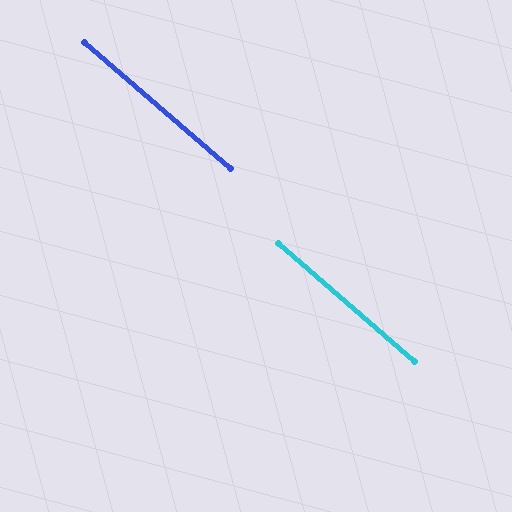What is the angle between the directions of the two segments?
Approximately 0 degrees.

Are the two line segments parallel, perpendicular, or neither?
Parallel — their directions differ by only 0.1°.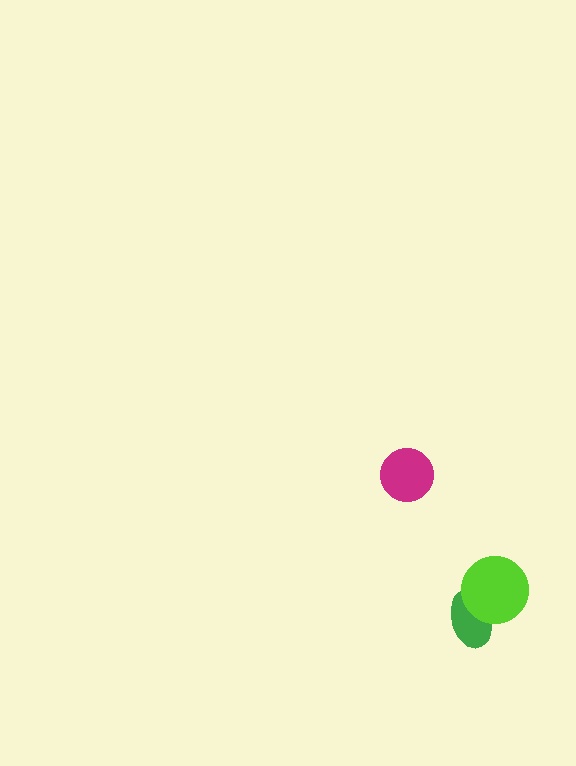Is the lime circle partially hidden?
No, no other shape covers it.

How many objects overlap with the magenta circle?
0 objects overlap with the magenta circle.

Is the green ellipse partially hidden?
Yes, it is partially covered by another shape.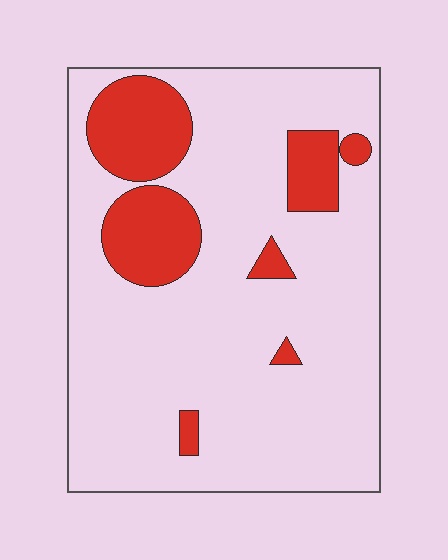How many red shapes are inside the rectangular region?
7.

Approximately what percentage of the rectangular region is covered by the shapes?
Approximately 20%.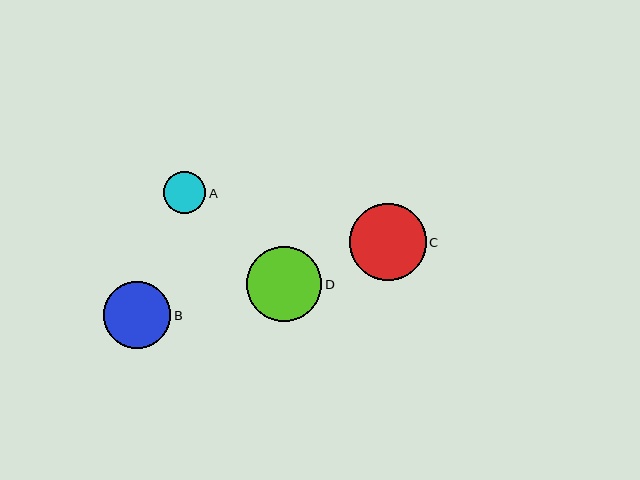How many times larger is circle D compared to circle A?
Circle D is approximately 1.8 times the size of circle A.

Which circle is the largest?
Circle C is the largest with a size of approximately 76 pixels.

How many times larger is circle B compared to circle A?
Circle B is approximately 1.6 times the size of circle A.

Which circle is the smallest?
Circle A is the smallest with a size of approximately 42 pixels.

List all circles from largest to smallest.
From largest to smallest: C, D, B, A.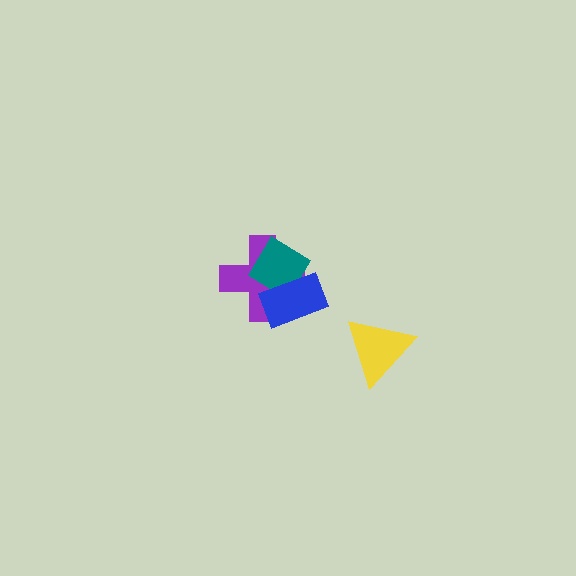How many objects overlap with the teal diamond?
2 objects overlap with the teal diamond.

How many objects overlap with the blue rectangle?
2 objects overlap with the blue rectangle.